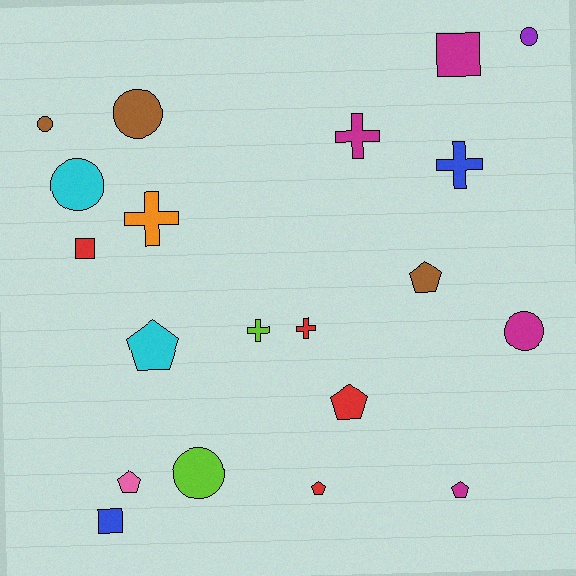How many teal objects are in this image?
There are no teal objects.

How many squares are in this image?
There are 3 squares.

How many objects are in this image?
There are 20 objects.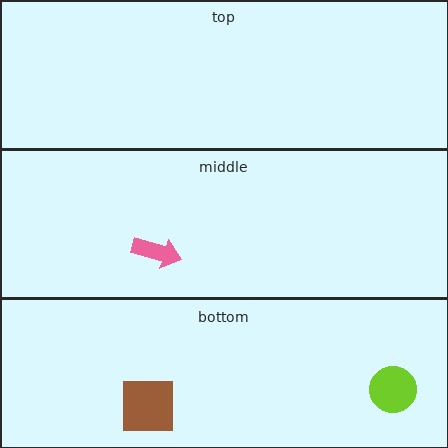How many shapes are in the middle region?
1.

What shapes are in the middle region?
The pink arrow.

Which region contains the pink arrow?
The middle region.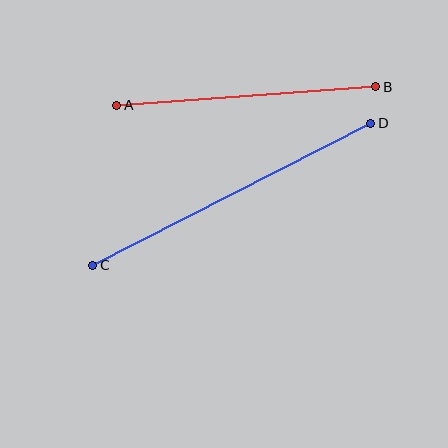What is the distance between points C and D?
The distance is approximately 312 pixels.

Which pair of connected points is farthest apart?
Points C and D are farthest apart.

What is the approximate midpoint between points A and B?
The midpoint is at approximately (246, 96) pixels.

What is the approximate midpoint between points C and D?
The midpoint is at approximately (232, 194) pixels.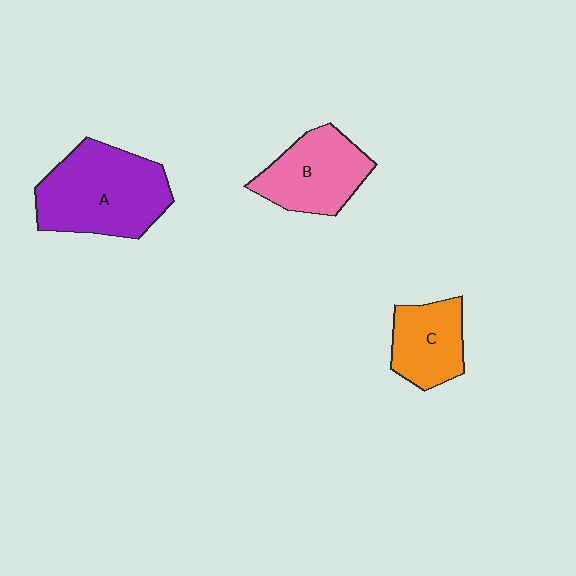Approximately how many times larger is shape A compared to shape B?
Approximately 1.4 times.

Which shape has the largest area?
Shape A (purple).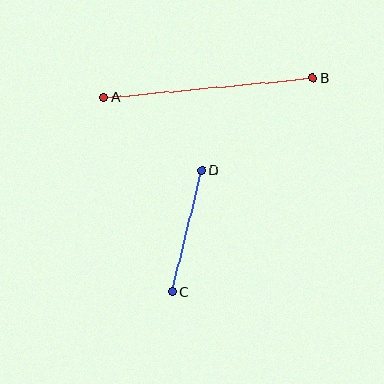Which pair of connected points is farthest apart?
Points A and B are farthest apart.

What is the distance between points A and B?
The distance is approximately 211 pixels.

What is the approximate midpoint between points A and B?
The midpoint is at approximately (208, 88) pixels.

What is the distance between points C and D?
The distance is approximately 124 pixels.